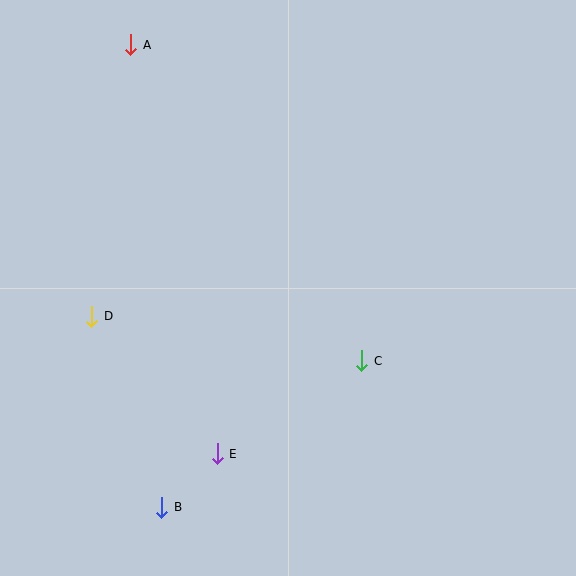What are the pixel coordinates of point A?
Point A is at (131, 45).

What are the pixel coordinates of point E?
Point E is at (217, 454).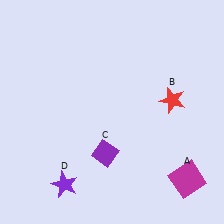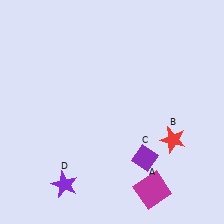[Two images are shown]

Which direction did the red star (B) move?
The red star (B) moved down.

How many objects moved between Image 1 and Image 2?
3 objects moved between the two images.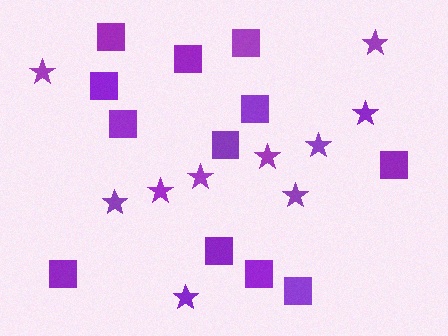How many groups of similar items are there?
There are 2 groups: one group of stars (10) and one group of squares (12).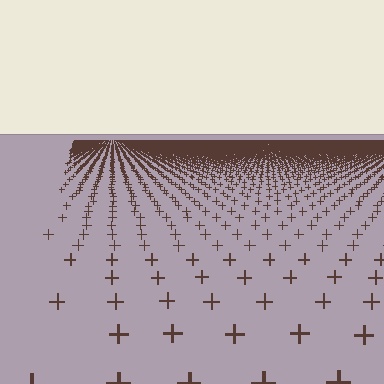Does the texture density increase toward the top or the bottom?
Density increases toward the top.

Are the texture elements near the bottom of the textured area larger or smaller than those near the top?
Larger. Near the bottom, elements are closer to the viewer and appear at a bigger on-screen size.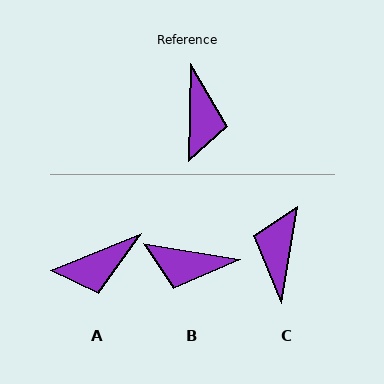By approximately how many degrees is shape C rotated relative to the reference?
Approximately 172 degrees counter-clockwise.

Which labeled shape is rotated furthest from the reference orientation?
C, about 172 degrees away.